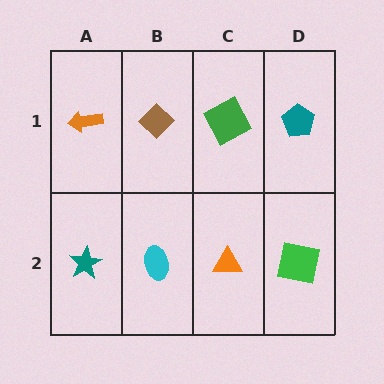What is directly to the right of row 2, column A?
A cyan ellipse.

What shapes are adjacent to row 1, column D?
A green square (row 2, column D), a green square (row 1, column C).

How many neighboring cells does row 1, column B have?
3.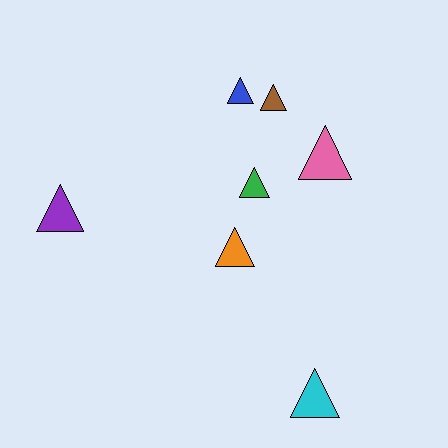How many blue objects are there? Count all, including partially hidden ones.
There is 1 blue object.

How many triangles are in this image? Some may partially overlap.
There are 7 triangles.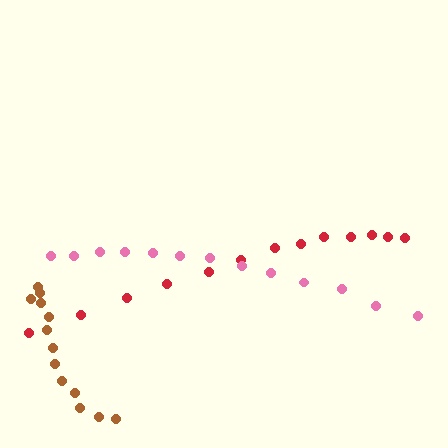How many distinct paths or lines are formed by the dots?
There are 3 distinct paths.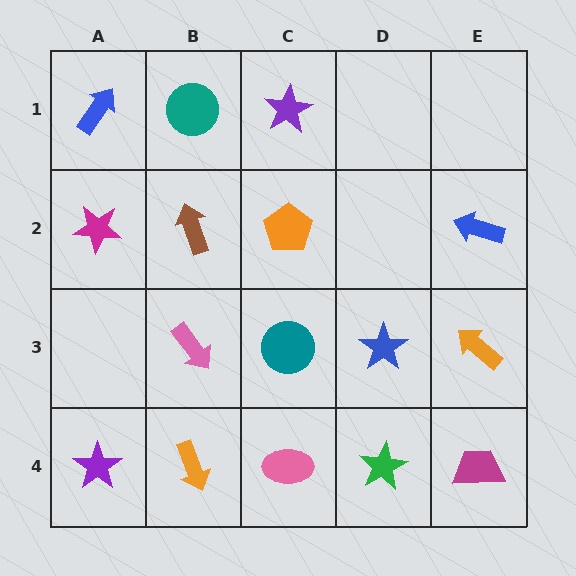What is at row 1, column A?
A blue arrow.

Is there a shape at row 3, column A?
No, that cell is empty.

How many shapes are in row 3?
4 shapes.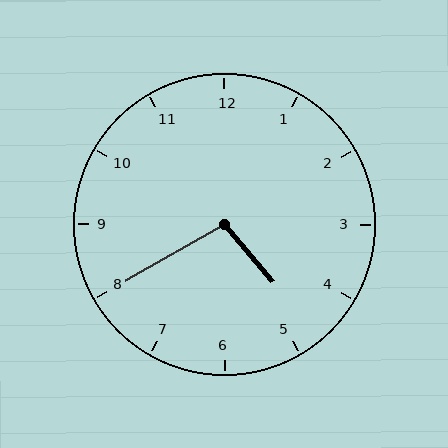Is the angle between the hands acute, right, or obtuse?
It is obtuse.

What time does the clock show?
4:40.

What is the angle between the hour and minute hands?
Approximately 100 degrees.